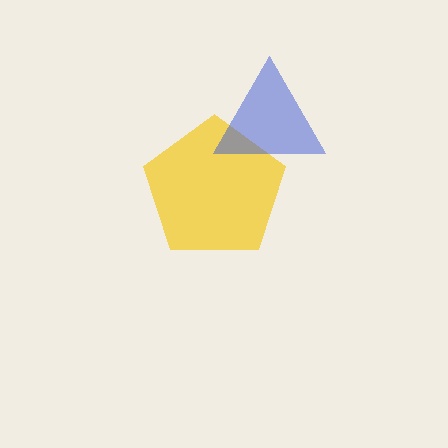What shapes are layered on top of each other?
The layered shapes are: a yellow pentagon, a blue triangle.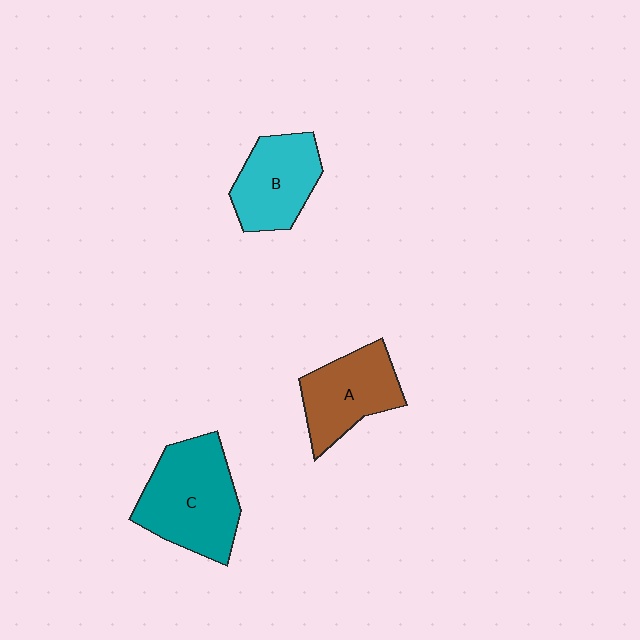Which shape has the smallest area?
Shape B (cyan).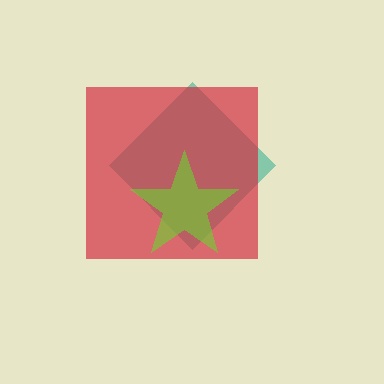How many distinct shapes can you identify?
There are 3 distinct shapes: a teal diamond, a red square, a lime star.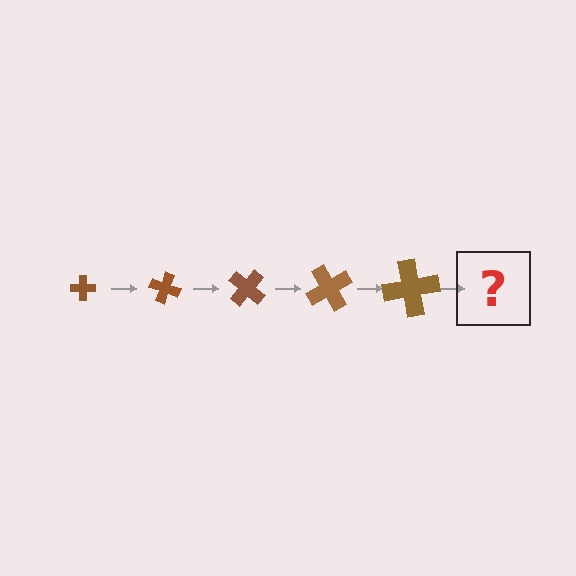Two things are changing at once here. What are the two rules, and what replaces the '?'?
The two rules are that the cross grows larger each step and it rotates 20 degrees each step. The '?' should be a cross, larger than the previous one and rotated 100 degrees from the start.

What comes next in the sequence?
The next element should be a cross, larger than the previous one and rotated 100 degrees from the start.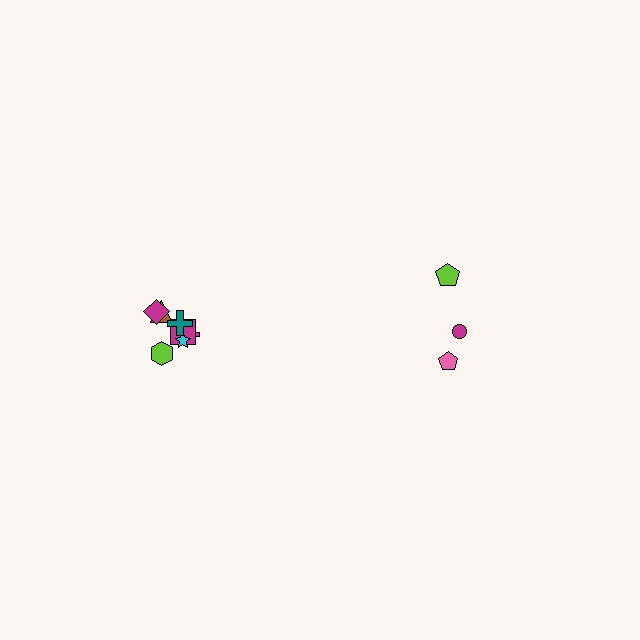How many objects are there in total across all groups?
There are 10 objects.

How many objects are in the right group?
There are 3 objects.